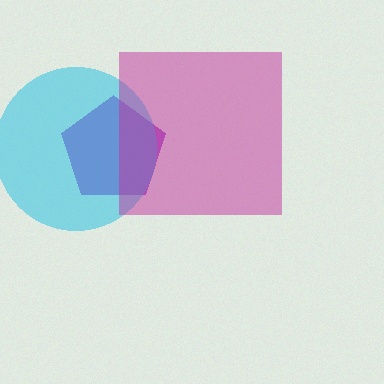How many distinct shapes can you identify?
There are 3 distinct shapes: a purple pentagon, a cyan circle, a magenta square.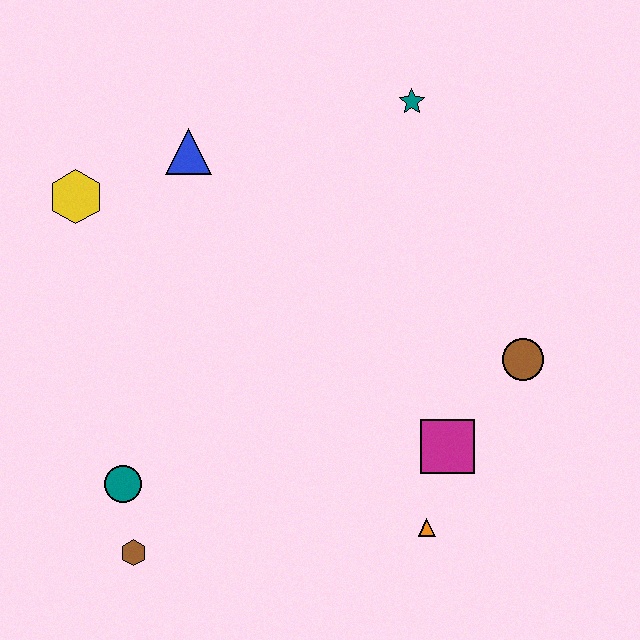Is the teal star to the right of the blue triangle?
Yes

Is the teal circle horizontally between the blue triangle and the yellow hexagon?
Yes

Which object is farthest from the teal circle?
The teal star is farthest from the teal circle.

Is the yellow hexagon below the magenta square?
No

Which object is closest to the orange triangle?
The magenta square is closest to the orange triangle.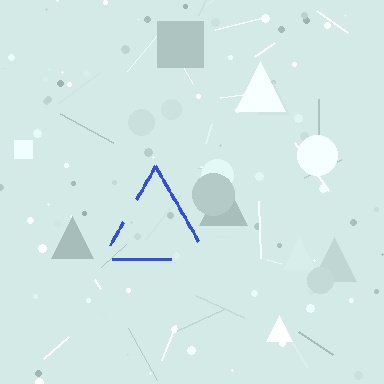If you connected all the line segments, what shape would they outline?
They would outline a triangle.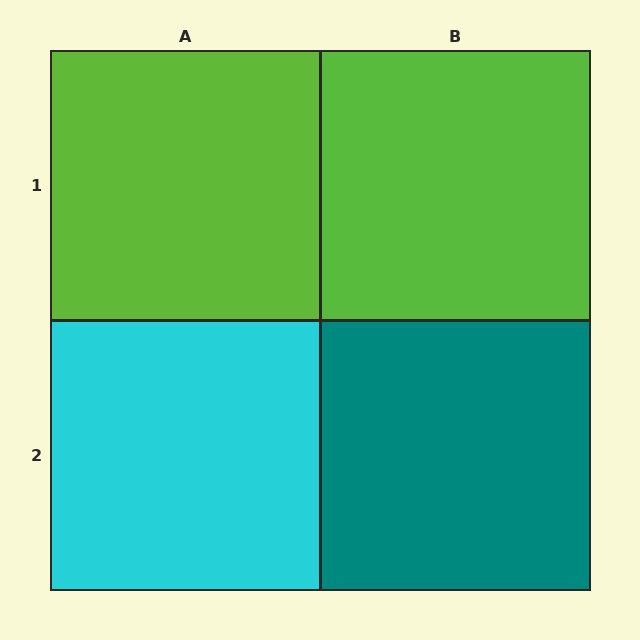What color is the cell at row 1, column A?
Lime.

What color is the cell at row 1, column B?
Lime.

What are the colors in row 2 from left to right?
Cyan, teal.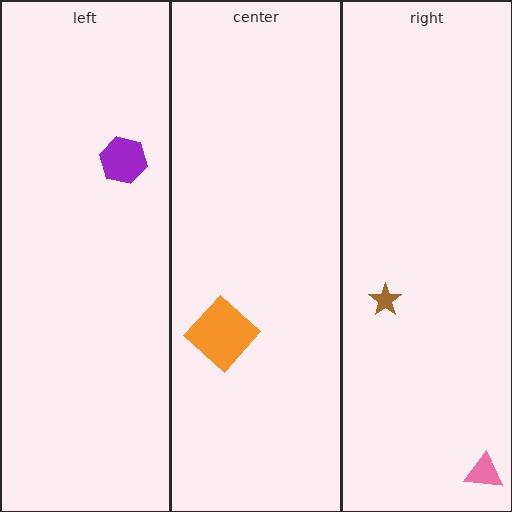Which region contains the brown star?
The right region.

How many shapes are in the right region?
2.